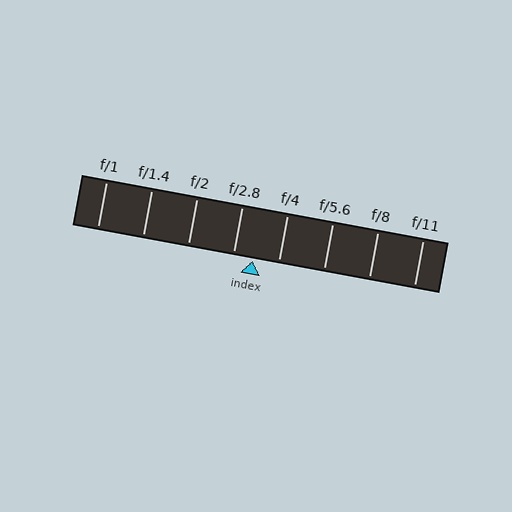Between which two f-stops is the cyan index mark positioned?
The index mark is between f/2.8 and f/4.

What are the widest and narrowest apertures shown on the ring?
The widest aperture shown is f/1 and the narrowest is f/11.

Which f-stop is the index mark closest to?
The index mark is closest to f/2.8.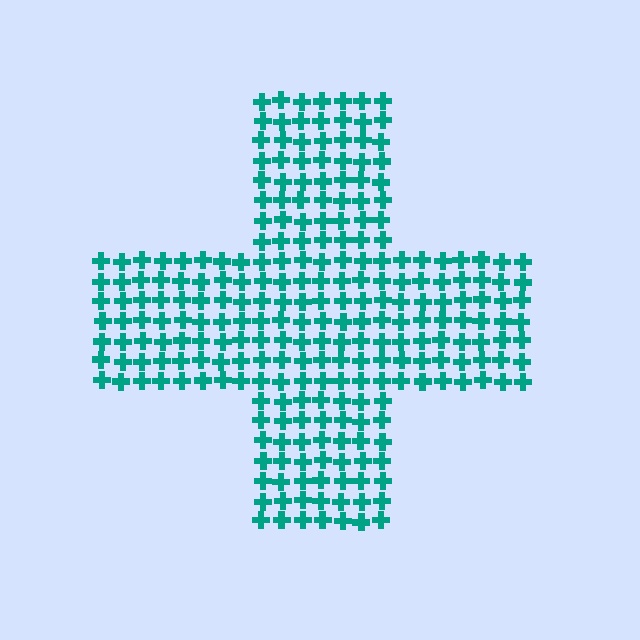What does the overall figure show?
The overall figure shows a cross.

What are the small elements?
The small elements are crosses.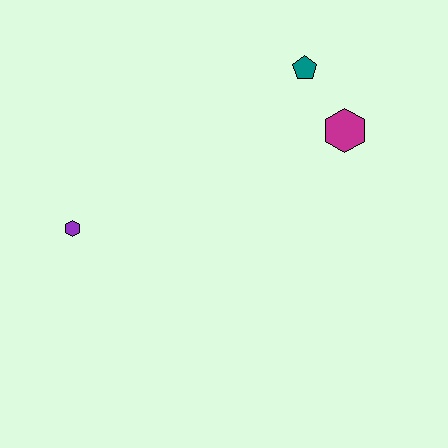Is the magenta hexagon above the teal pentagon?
No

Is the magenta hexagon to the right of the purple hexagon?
Yes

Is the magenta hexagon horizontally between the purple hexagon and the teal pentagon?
No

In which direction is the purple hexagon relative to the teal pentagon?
The purple hexagon is to the left of the teal pentagon.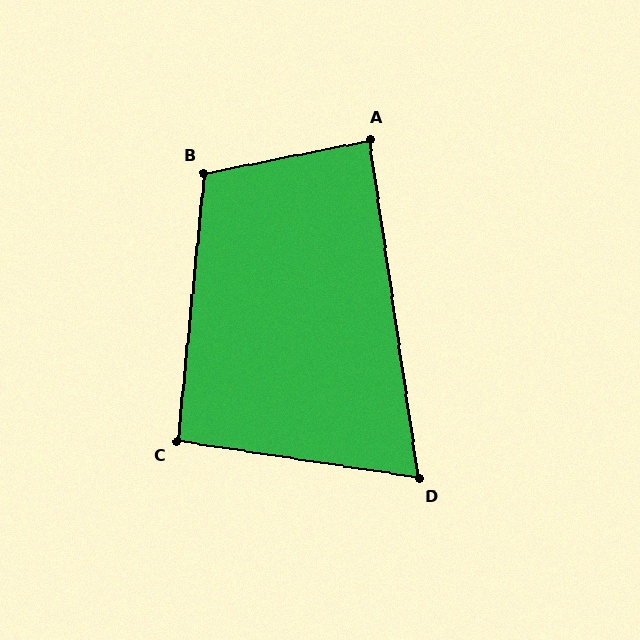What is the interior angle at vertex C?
Approximately 93 degrees (approximately right).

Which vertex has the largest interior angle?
B, at approximately 107 degrees.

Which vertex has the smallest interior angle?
D, at approximately 73 degrees.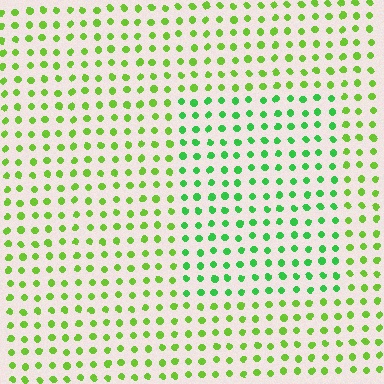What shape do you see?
I see a rectangle.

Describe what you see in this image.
The image is filled with small lime elements in a uniform arrangement. A rectangle-shaped region is visible where the elements are tinted to a slightly different hue, forming a subtle color boundary.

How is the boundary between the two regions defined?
The boundary is defined purely by a slight shift in hue (about 31 degrees). Spacing, size, and orientation are identical on both sides.